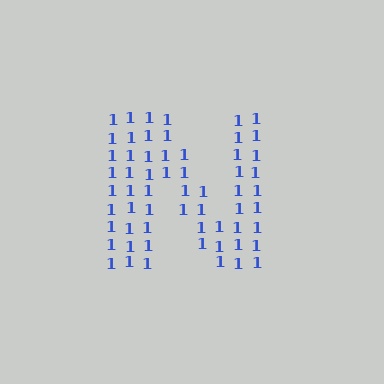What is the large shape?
The large shape is the letter N.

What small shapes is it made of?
It is made of small digit 1's.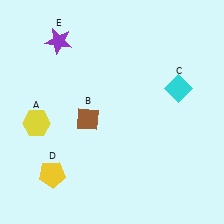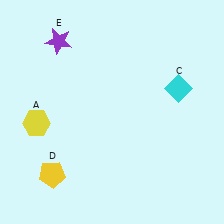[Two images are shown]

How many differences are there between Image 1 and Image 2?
There is 1 difference between the two images.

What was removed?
The brown diamond (B) was removed in Image 2.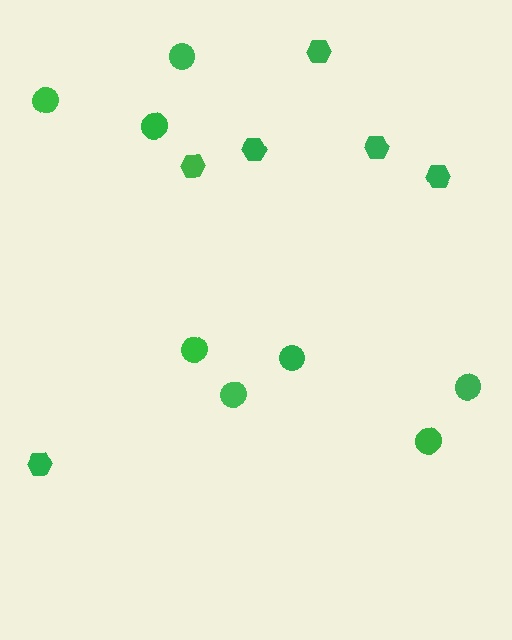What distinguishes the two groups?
There are 2 groups: one group of hexagons (6) and one group of circles (8).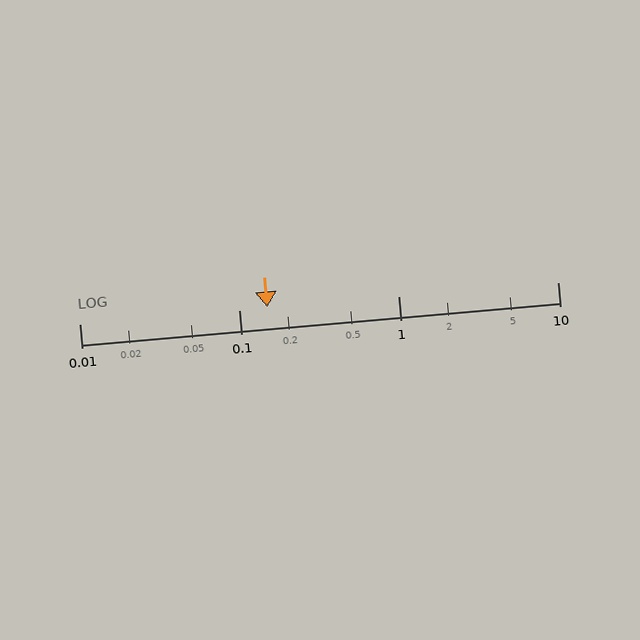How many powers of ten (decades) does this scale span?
The scale spans 3 decades, from 0.01 to 10.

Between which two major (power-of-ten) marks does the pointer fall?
The pointer is between 0.1 and 1.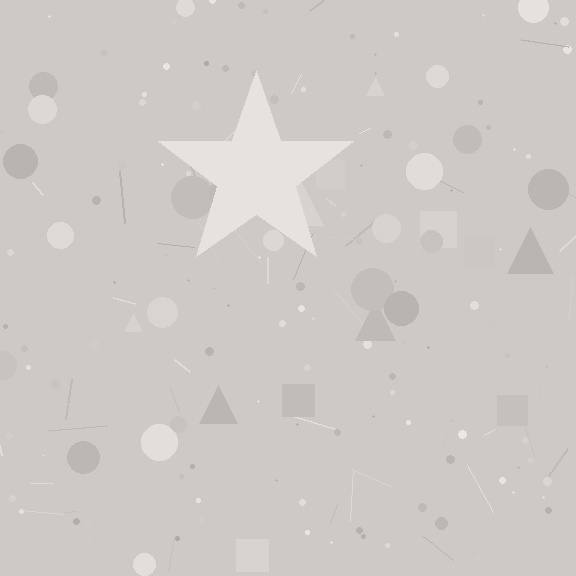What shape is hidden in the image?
A star is hidden in the image.